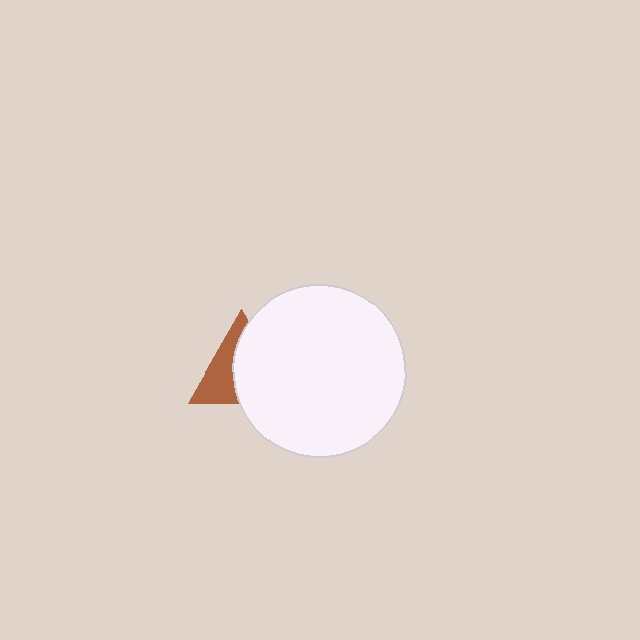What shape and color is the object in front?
The object in front is a white circle.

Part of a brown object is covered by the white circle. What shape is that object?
It is a triangle.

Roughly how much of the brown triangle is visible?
A small part of it is visible (roughly 42%).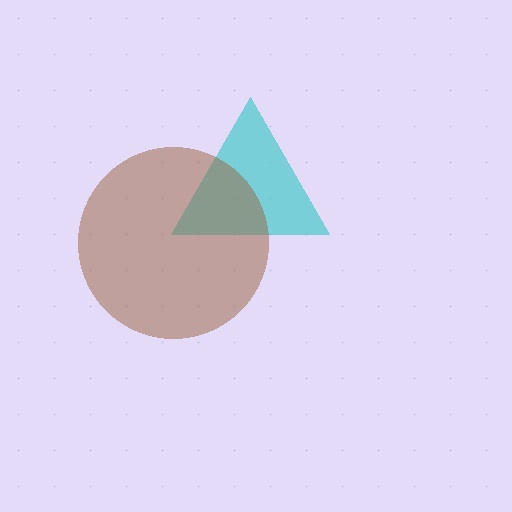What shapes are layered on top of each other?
The layered shapes are: a cyan triangle, a brown circle.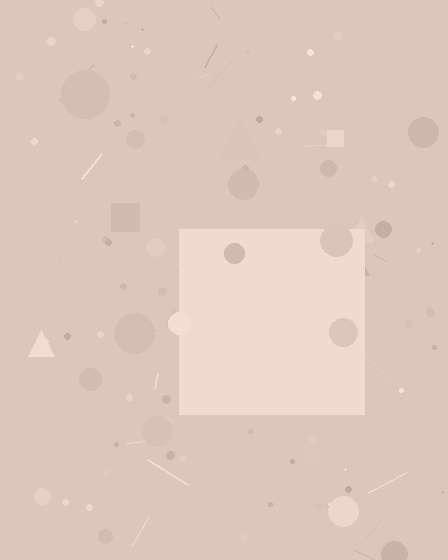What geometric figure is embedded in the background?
A square is embedded in the background.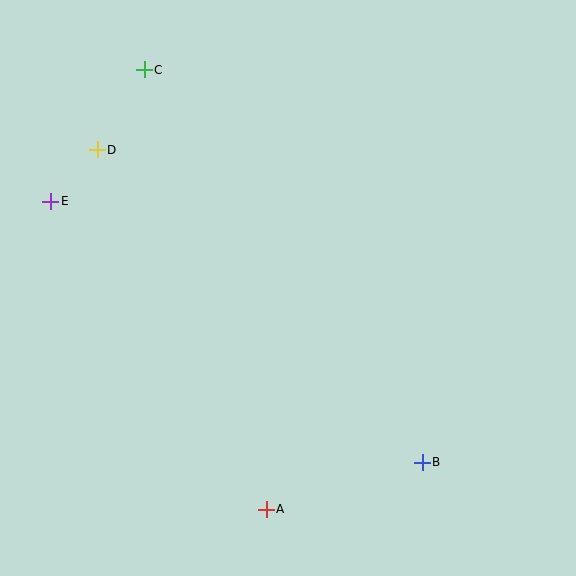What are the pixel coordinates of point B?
Point B is at (422, 462).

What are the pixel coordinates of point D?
Point D is at (97, 150).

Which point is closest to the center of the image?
Point B at (422, 462) is closest to the center.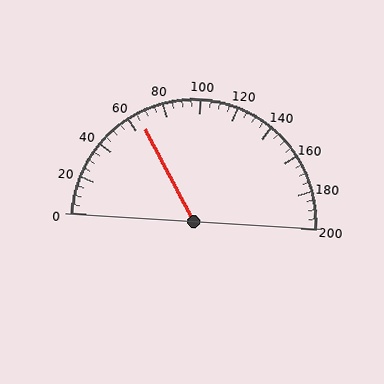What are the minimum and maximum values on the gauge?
The gauge ranges from 0 to 200.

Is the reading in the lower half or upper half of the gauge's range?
The reading is in the lower half of the range (0 to 200).